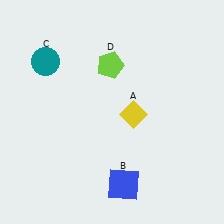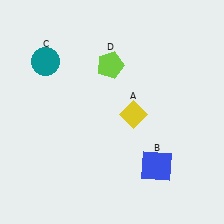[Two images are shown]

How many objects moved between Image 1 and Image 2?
1 object moved between the two images.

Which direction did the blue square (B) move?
The blue square (B) moved right.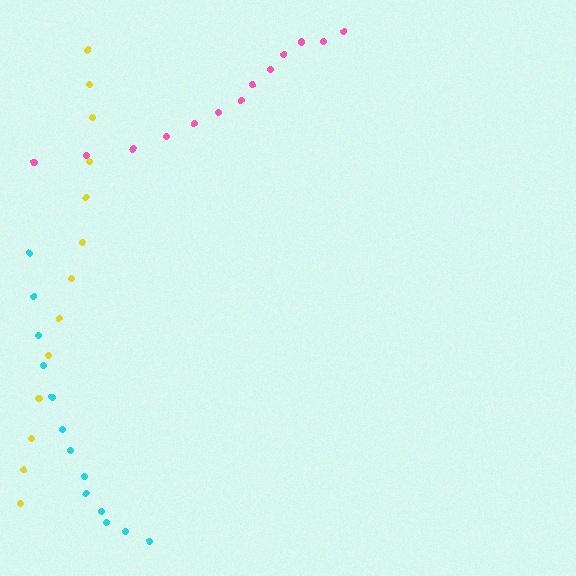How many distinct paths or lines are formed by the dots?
There are 3 distinct paths.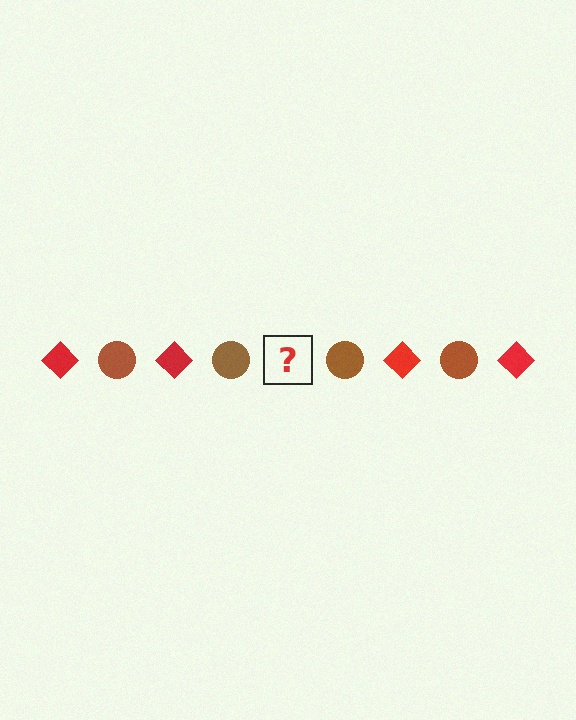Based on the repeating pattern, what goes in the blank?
The blank should be a red diamond.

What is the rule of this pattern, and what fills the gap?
The rule is that the pattern alternates between red diamond and brown circle. The gap should be filled with a red diamond.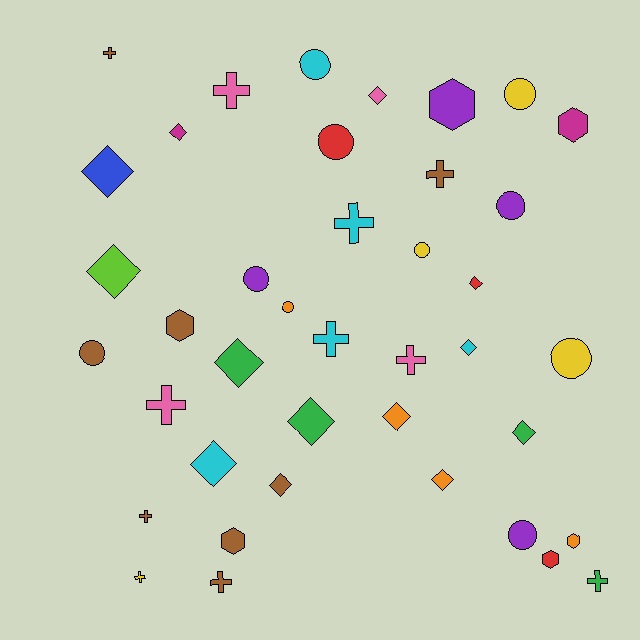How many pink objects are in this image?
There are 4 pink objects.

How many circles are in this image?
There are 10 circles.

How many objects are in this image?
There are 40 objects.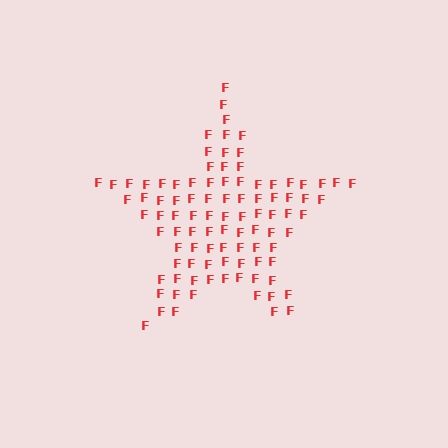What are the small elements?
The small elements are letter F's.